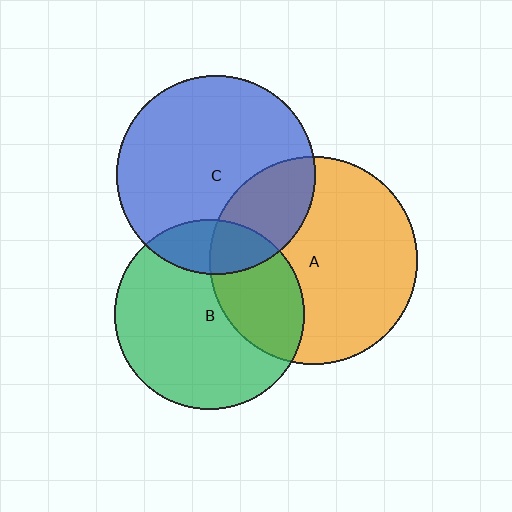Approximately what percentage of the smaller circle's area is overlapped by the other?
Approximately 25%.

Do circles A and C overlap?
Yes.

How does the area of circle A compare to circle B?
Approximately 1.2 times.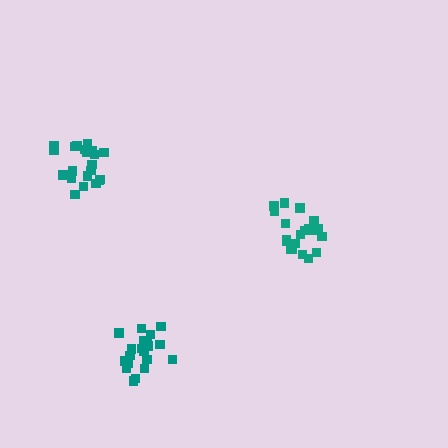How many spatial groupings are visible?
There are 3 spatial groupings.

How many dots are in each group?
Group 1: 20 dots, Group 2: 20 dots, Group 3: 21 dots (61 total).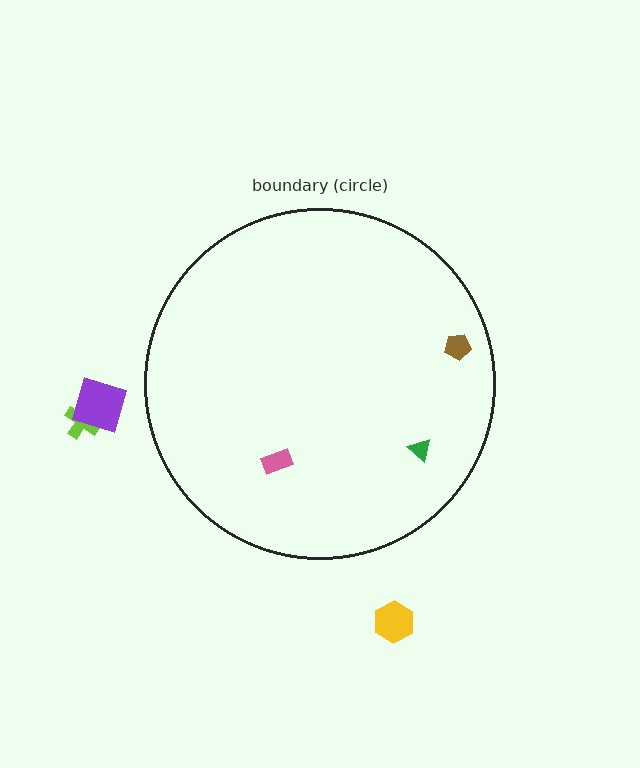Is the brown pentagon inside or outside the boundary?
Inside.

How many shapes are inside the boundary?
3 inside, 3 outside.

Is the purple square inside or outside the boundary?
Outside.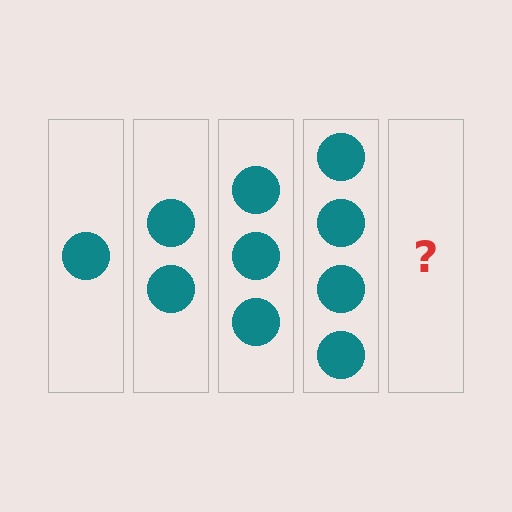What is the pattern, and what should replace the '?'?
The pattern is that each step adds one more circle. The '?' should be 5 circles.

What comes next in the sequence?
The next element should be 5 circles.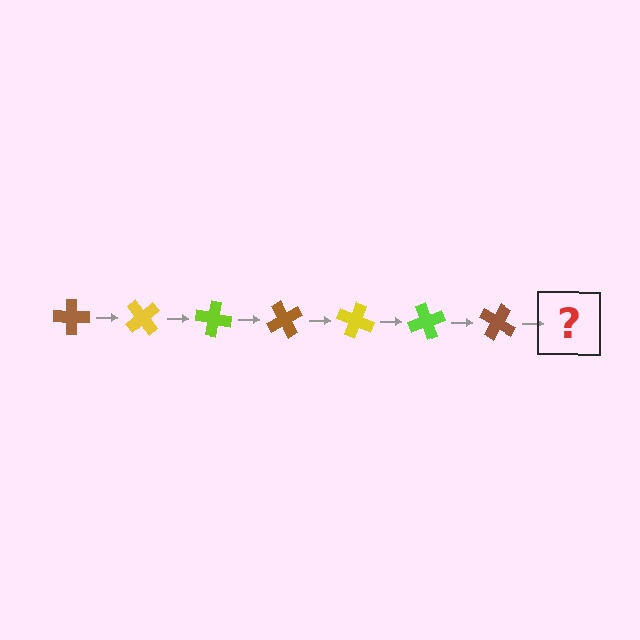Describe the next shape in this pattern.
It should be a yellow cross, rotated 350 degrees from the start.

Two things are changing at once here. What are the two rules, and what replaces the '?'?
The two rules are that it rotates 50 degrees each step and the color cycles through brown, yellow, and lime. The '?' should be a yellow cross, rotated 350 degrees from the start.